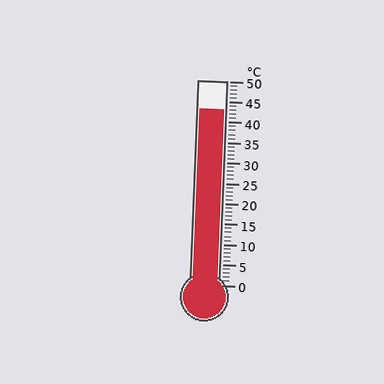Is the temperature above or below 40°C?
The temperature is above 40°C.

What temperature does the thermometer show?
The thermometer shows approximately 43°C.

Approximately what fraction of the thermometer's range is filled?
The thermometer is filled to approximately 85% of its range.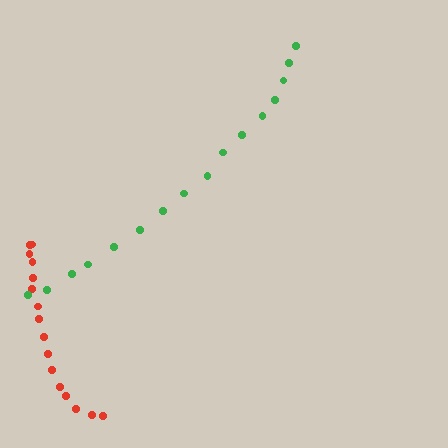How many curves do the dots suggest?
There are 2 distinct paths.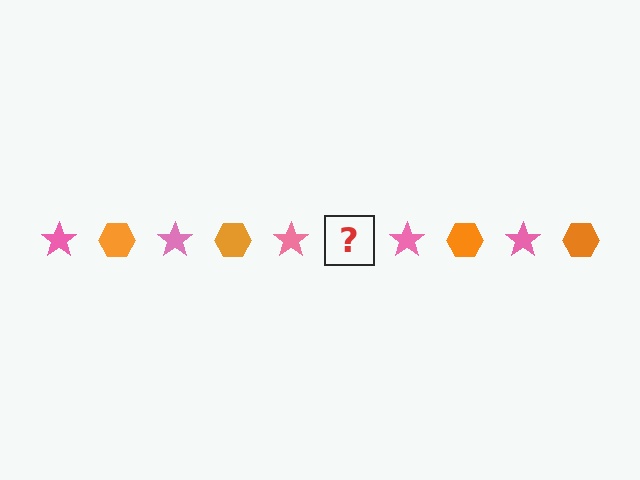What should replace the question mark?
The question mark should be replaced with an orange hexagon.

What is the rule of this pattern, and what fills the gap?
The rule is that the pattern alternates between pink star and orange hexagon. The gap should be filled with an orange hexagon.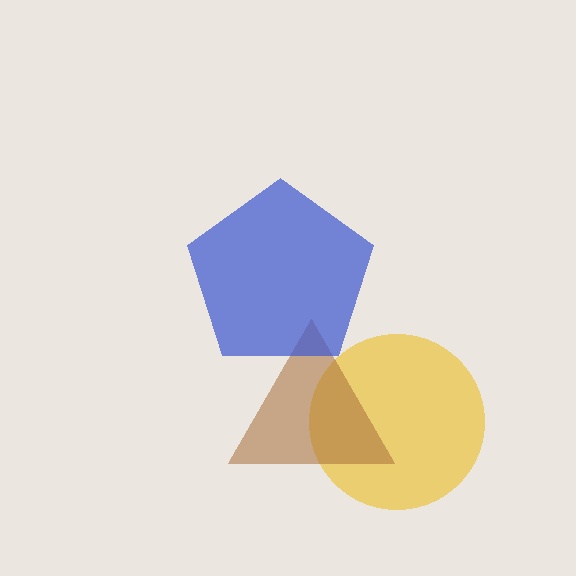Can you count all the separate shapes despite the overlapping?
Yes, there are 3 separate shapes.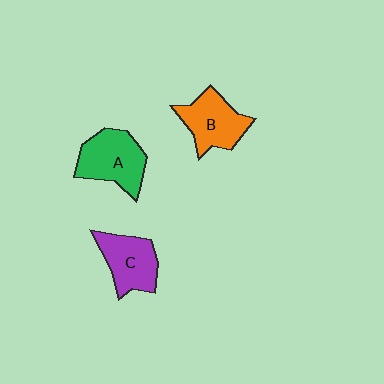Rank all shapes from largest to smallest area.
From largest to smallest: A (green), B (orange), C (purple).